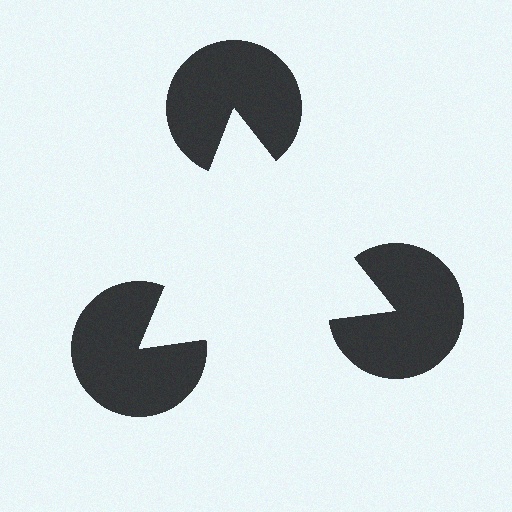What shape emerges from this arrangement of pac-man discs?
An illusory triangle — its edges are inferred from the aligned wedge cuts in the pac-man discs, not physically drawn.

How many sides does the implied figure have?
3 sides.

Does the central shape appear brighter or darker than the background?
It typically appears slightly brighter than the background, even though no actual brightness change is drawn.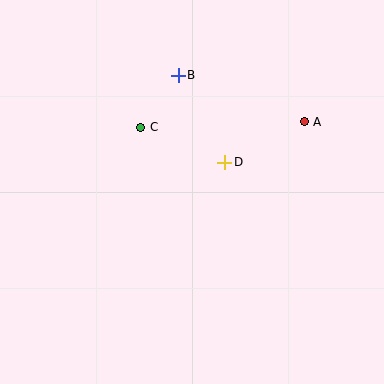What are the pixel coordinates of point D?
Point D is at (225, 162).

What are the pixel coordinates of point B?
Point B is at (178, 75).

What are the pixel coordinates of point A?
Point A is at (304, 122).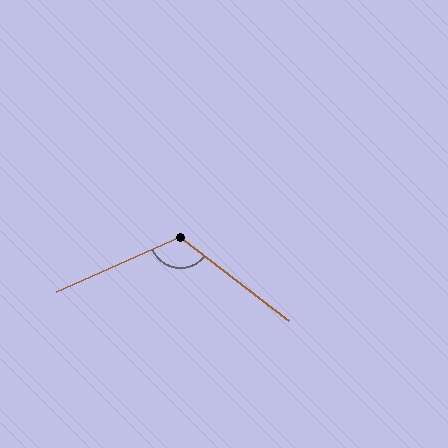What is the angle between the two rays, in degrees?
Approximately 118 degrees.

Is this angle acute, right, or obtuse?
It is obtuse.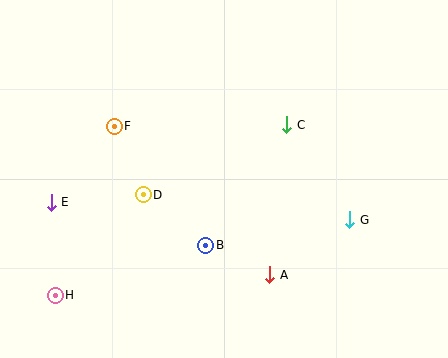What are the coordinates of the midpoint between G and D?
The midpoint between G and D is at (246, 207).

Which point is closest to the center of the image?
Point B at (206, 245) is closest to the center.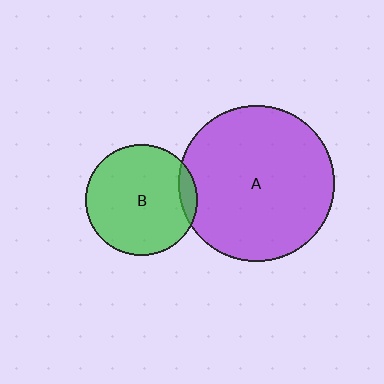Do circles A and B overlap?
Yes.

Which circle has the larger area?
Circle A (purple).